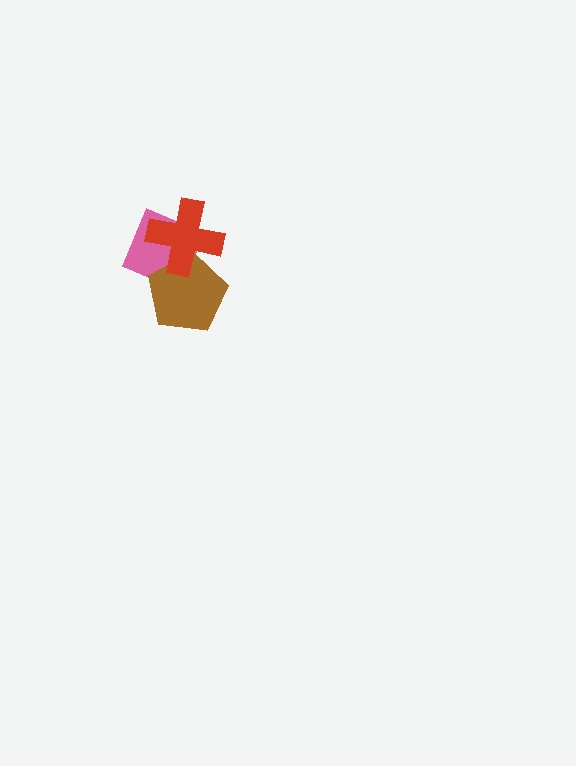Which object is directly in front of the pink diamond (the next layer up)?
The brown pentagon is directly in front of the pink diamond.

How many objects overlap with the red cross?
2 objects overlap with the red cross.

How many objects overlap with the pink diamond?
2 objects overlap with the pink diamond.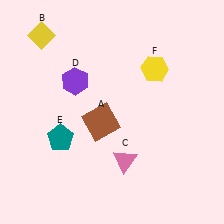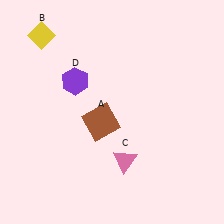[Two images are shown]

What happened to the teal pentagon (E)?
The teal pentagon (E) was removed in Image 2. It was in the bottom-left area of Image 1.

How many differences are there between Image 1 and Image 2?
There are 2 differences between the two images.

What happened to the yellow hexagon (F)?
The yellow hexagon (F) was removed in Image 2. It was in the top-right area of Image 1.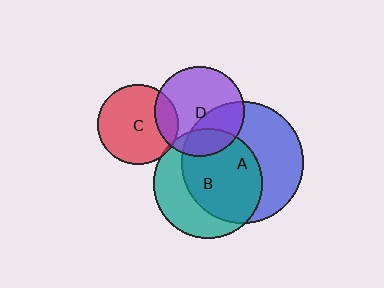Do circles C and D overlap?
Yes.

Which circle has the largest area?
Circle A (blue).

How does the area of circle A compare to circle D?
Approximately 1.8 times.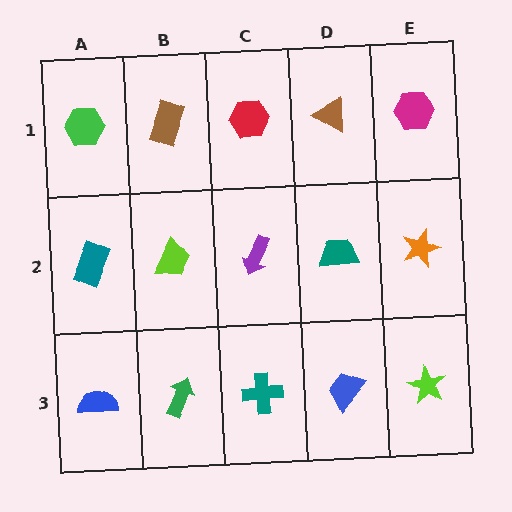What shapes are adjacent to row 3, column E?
An orange star (row 2, column E), a blue trapezoid (row 3, column D).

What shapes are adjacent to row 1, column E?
An orange star (row 2, column E), a brown triangle (row 1, column D).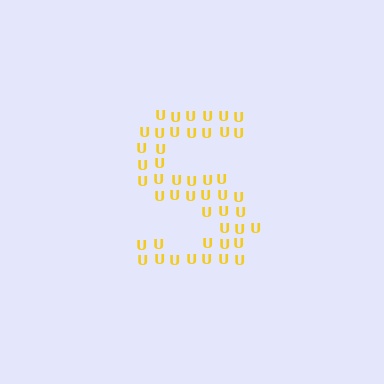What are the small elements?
The small elements are letter U's.